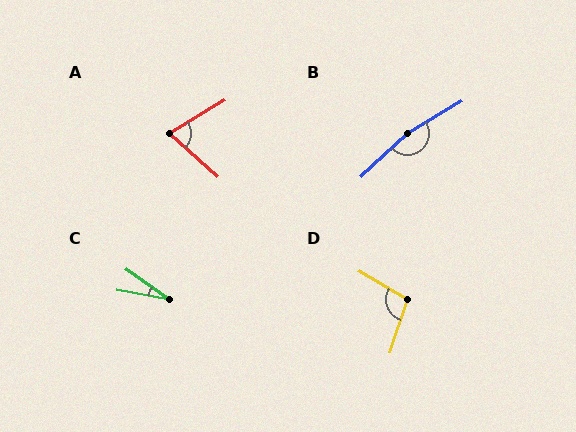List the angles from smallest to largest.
C (25°), A (73°), D (102°), B (167°).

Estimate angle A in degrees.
Approximately 73 degrees.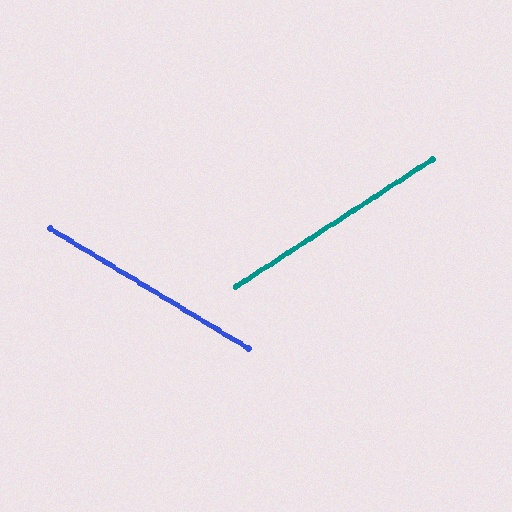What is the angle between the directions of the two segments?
Approximately 64 degrees.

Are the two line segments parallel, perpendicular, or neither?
Neither parallel nor perpendicular — they differ by about 64°.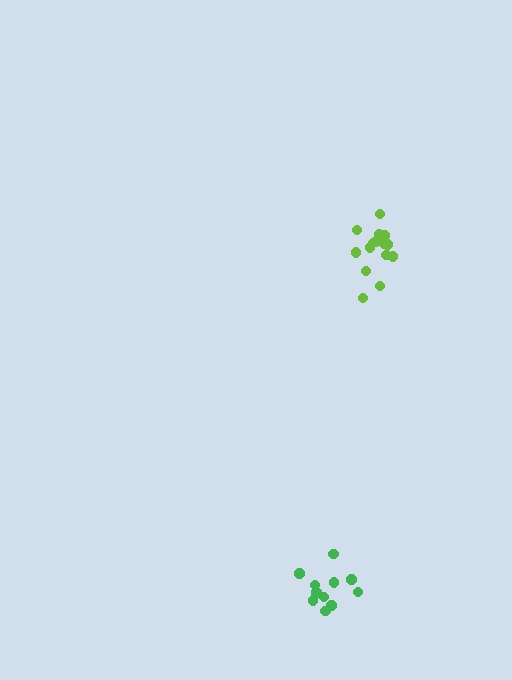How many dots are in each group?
Group 1: 15 dots, Group 2: 11 dots (26 total).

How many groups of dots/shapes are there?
There are 2 groups.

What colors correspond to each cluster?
The clusters are colored: lime, green.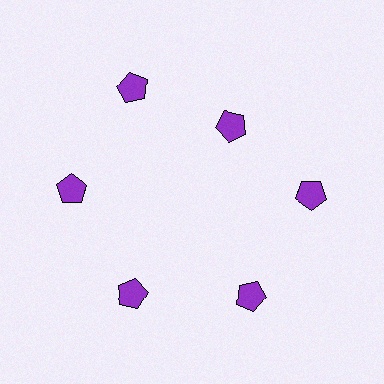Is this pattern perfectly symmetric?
No. The 6 purple pentagons are arranged in a ring, but one element near the 1 o'clock position is pulled inward toward the center, breaking the 6-fold rotational symmetry.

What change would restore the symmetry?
The symmetry would be restored by moving it outward, back onto the ring so that all 6 pentagons sit at equal angles and equal distance from the center.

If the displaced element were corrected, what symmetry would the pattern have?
It would have 6-fold rotational symmetry — the pattern would map onto itself every 60 degrees.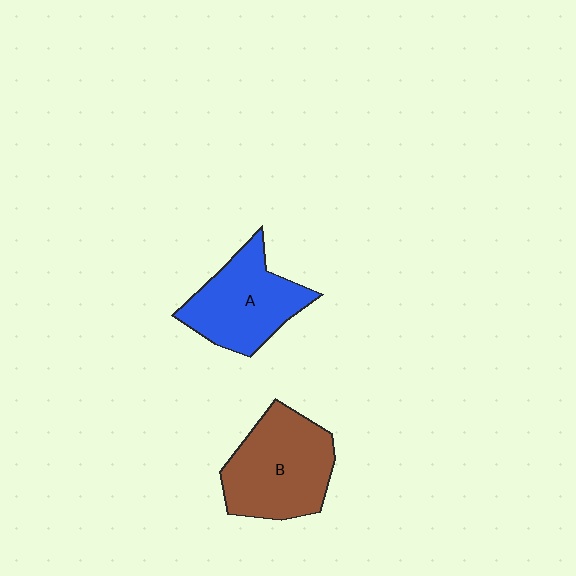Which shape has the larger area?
Shape B (brown).